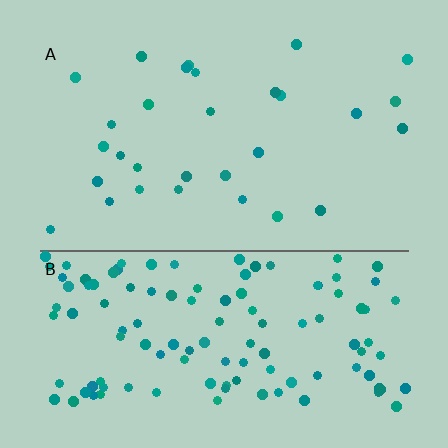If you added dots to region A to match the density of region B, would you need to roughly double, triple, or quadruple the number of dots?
Approximately quadruple.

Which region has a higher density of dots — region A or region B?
B (the bottom).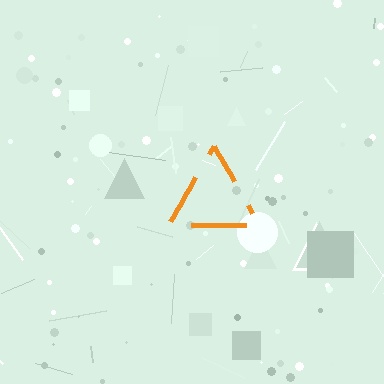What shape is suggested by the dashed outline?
The dashed outline suggests a triangle.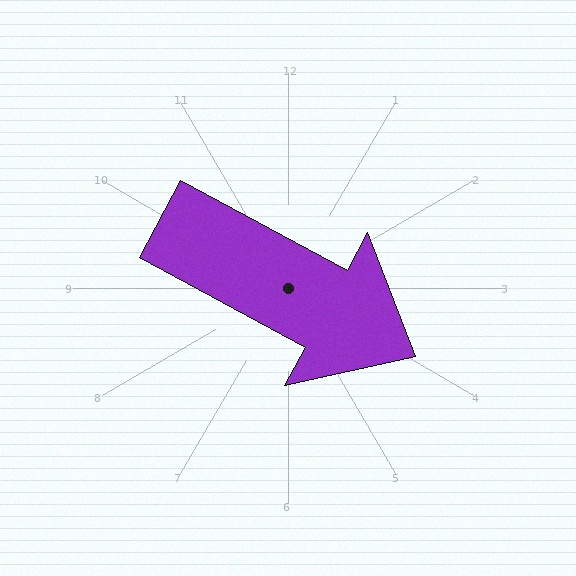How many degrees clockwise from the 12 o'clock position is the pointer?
Approximately 118 degrees.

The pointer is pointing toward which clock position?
Roughly 4 o'clock.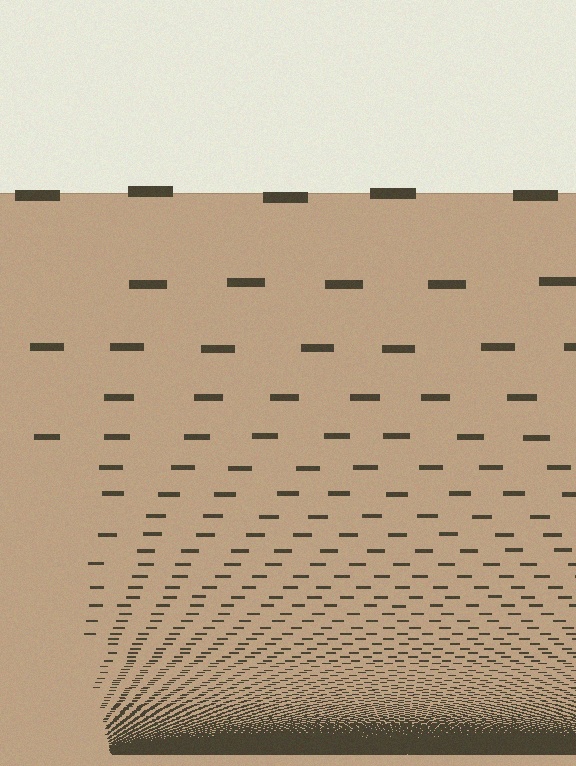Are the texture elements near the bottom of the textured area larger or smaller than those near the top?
Smaller. The gradient is inverted — elements near the bottom are smaller and denser.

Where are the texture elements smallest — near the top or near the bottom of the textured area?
Near the bottom.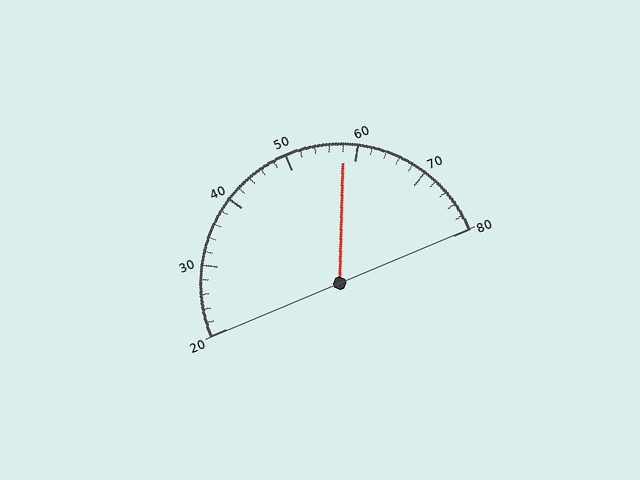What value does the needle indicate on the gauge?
The needle indicates approximately 58.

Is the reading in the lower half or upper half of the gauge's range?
The reading is in the upper half of the range (20 to 80).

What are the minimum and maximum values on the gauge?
The gauge ranges from 20 to 80.